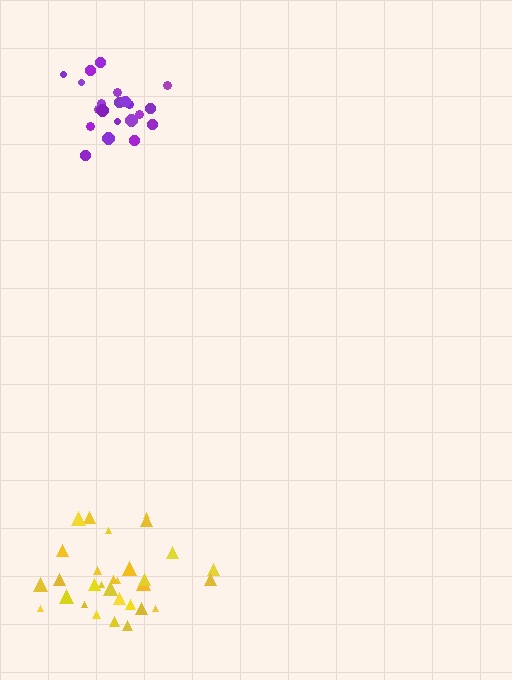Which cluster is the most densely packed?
Purple.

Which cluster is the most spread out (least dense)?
Yellow.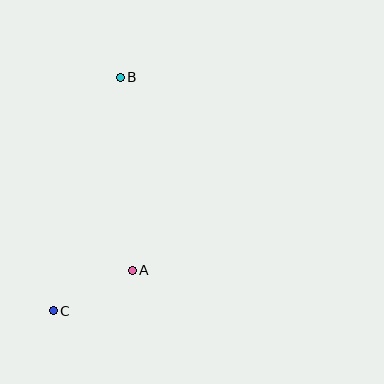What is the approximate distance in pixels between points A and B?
The distance between A and B is approximately 193 pixels.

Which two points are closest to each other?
Points A and C are closest to each other.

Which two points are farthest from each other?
Points B and C are farthest from each other.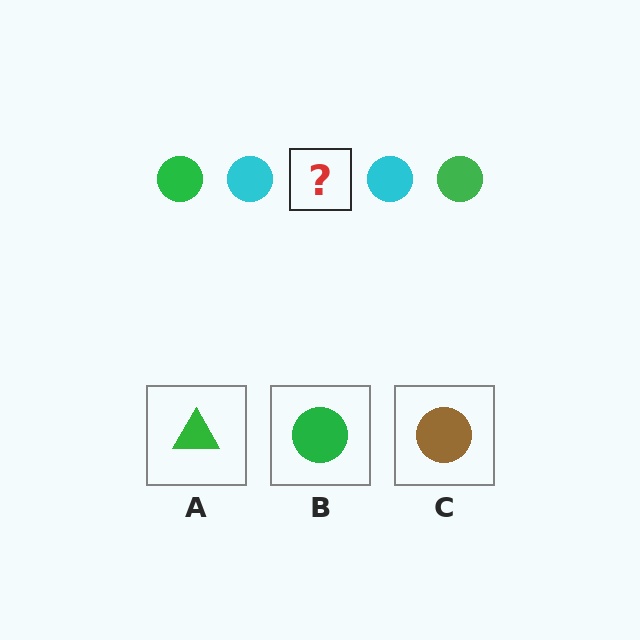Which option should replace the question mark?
Option B.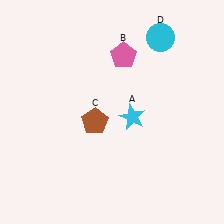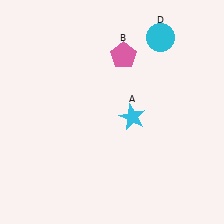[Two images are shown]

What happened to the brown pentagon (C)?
The brown pentagon (C) was removed in Image 2. It was in the bottom-left area of Image 1.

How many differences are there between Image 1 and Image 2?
There is 1 difference between the two images.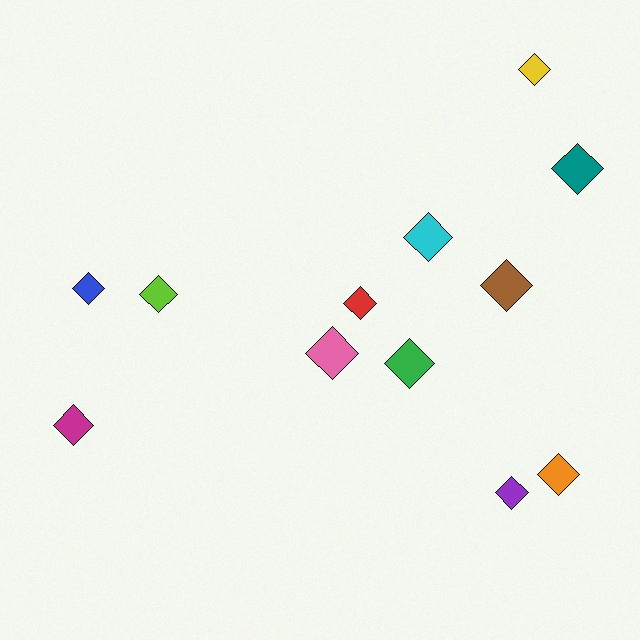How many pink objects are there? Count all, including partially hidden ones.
There is 1 pink object.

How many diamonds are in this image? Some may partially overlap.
There are 12 diamonds.